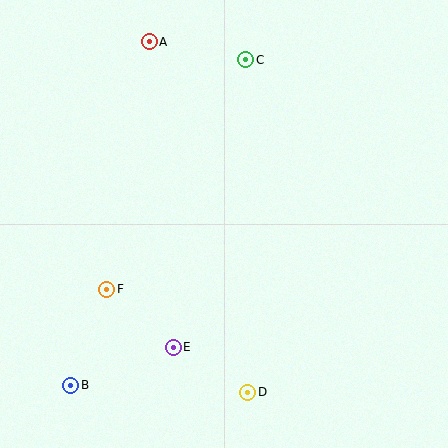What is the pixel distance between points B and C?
The distance between B and C is 369 pixels.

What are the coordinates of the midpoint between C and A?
The midpoint between C and A is at (198, 51).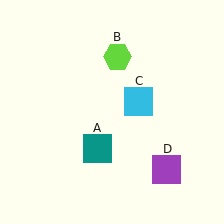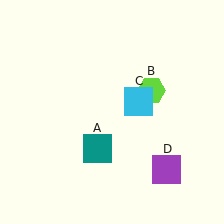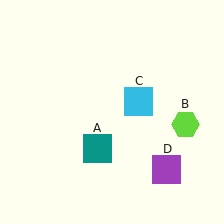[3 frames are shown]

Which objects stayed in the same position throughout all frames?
Teal square (object A) and cyan square (object C) and purple square (object D) remained stationary.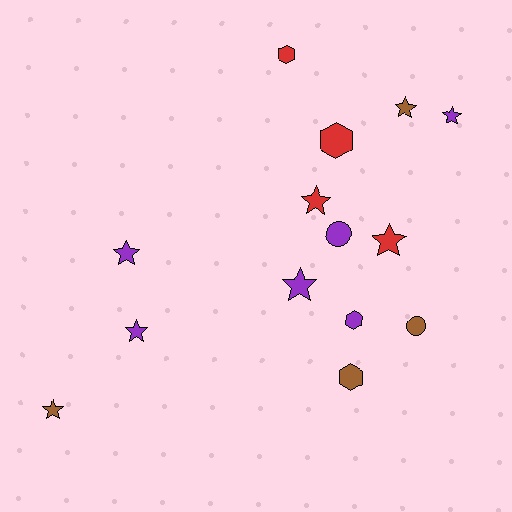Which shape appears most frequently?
Star, with 8 objects.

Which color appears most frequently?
Purple, with 6 objects.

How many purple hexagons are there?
There is 1 purple hexagon.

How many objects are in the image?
There are 14 objects.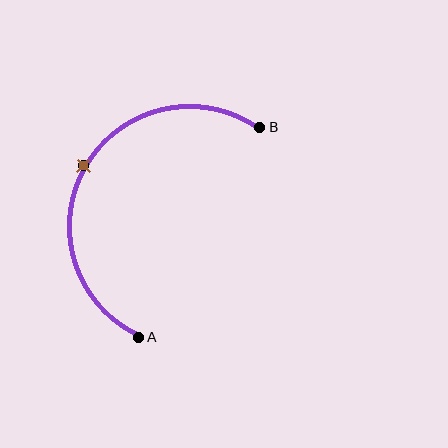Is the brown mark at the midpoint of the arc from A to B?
Yes. The brown mark lies on the arc at equal arc-length from both A and B — it is the arc midpoint.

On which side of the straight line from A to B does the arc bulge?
The arc bulges to the left of the straight line connecting A and B.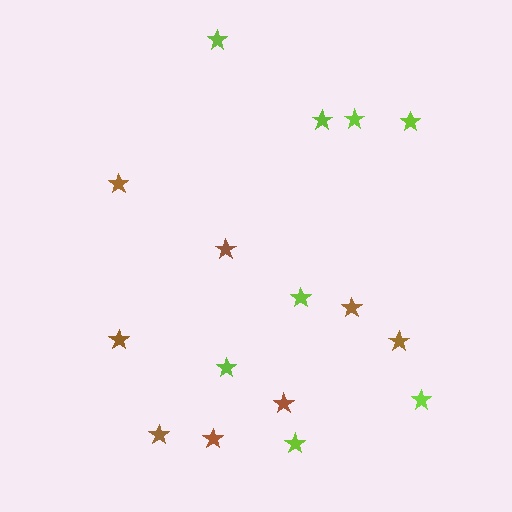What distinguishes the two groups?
There are 2 groups: one group of brown stars (8) and one group of lime stars (8).